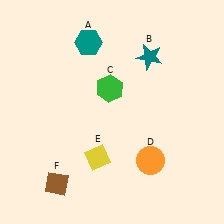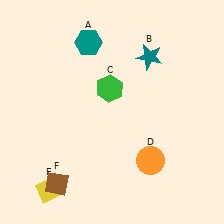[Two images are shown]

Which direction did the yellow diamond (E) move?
The yellow diamond (E) moved left.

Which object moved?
The yellow diamond (E) moved left.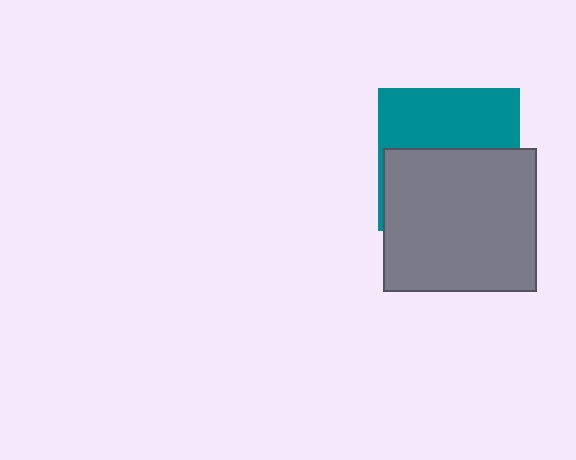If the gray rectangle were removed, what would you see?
You would see the complete teal square.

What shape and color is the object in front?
The object in front is a gray rectangle.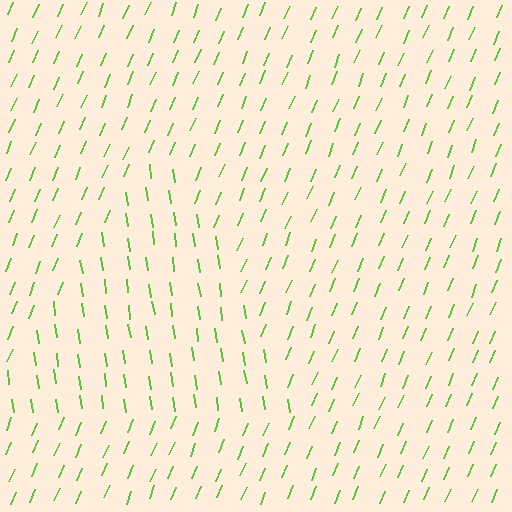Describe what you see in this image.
The image is filled with small lime line segments. A triangle region in the image has lines oriented differently from the surrounding lines, creating a visible texture boundary.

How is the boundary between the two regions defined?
The boundary is defined purely by a change in line orientation (approximately 30 degrees difference). All lines are the same color and thickness.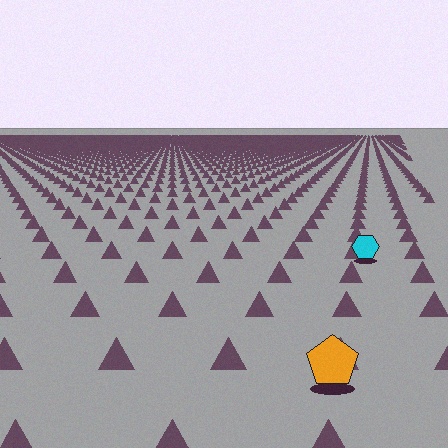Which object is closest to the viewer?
The orange pentagon is closest. The texture marks near it are larger and more spread out.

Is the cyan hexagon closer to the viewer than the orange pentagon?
No. The orange pentagon is closer — you can tell from the texture gradient: the ground texture is coarser near it.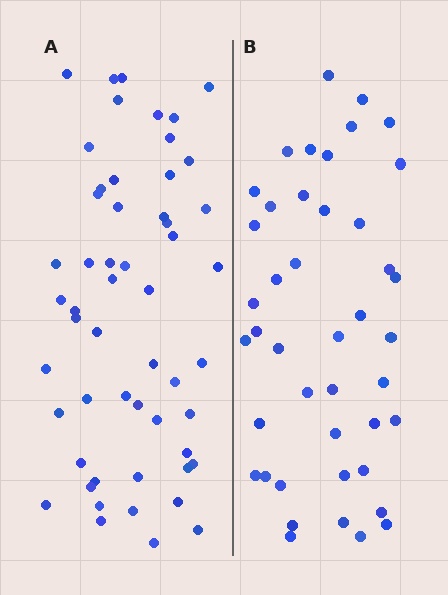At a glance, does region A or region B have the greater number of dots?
Region A (the left region) has more dots.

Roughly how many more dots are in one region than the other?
Region A has roughly 12 or so more dots than region B.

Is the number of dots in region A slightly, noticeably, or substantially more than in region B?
Region A has noticeably more, but not dramatically so. The ratio is roughly 1.3 to 1.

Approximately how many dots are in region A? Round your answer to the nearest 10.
About 50 dots. (The exact count is 54, which rounds to 50.)